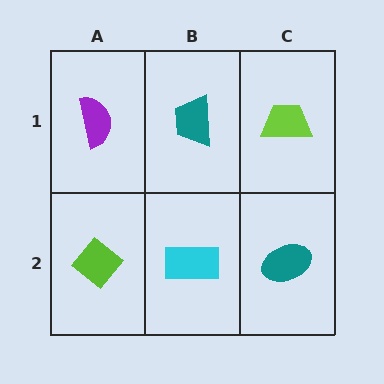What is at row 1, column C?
A lime trapezoid.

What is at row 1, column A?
A purple semicircle.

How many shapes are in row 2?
3 shapes.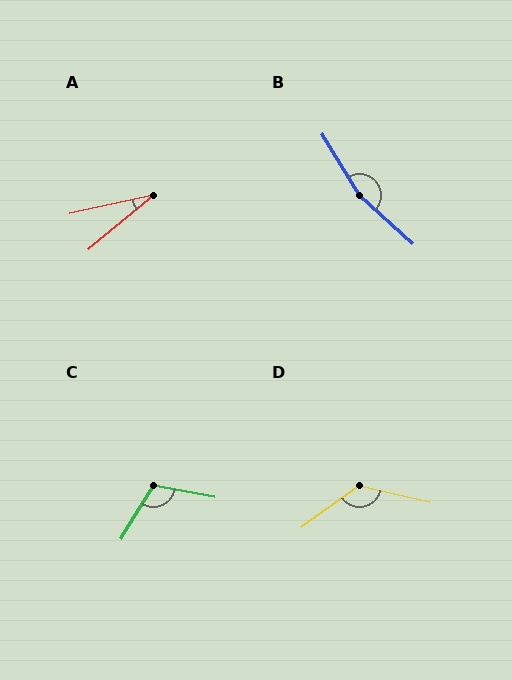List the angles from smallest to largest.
A (27°), C (111°), D (131°), B (164°).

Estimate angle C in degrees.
Approximately 111 degrees.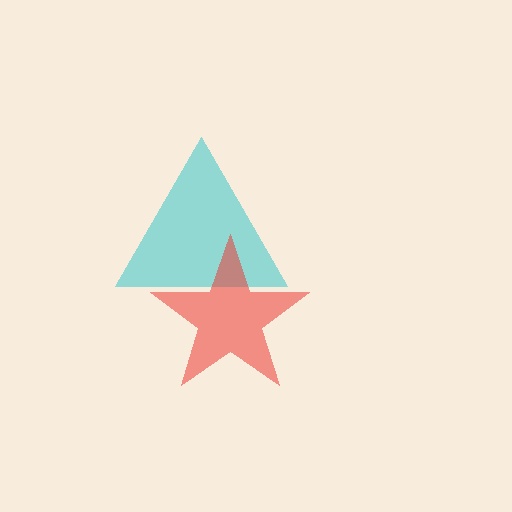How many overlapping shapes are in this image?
There are 2 overlapping shapes in the image.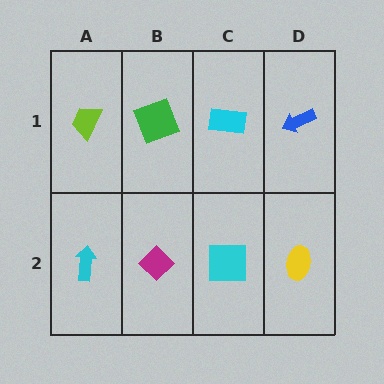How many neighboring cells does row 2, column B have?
3.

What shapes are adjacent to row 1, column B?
A magenta diamond (row 2, column B), a lime trapezoid (row 1, column A), a cyan rectangle (row 1, column C).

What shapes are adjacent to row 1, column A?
A cyan arrow (row 2, column A), a green square (row 1, column B).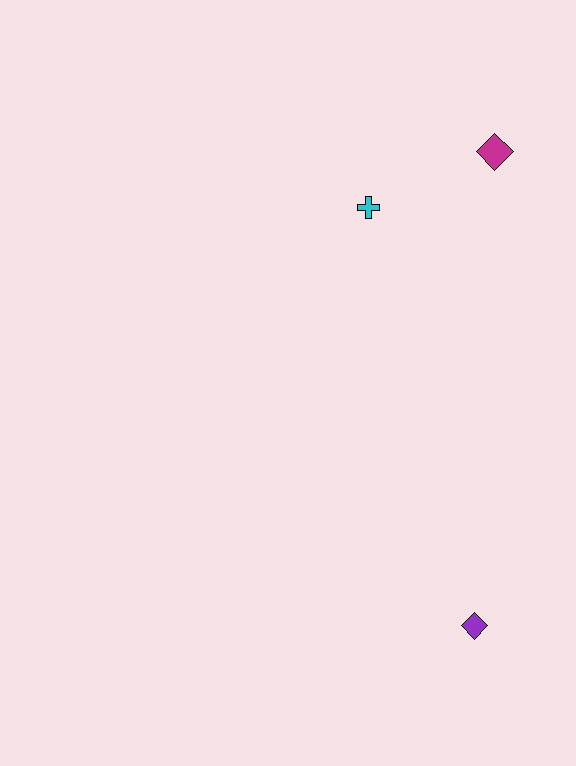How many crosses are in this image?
There is 1 cross.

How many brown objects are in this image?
There are no brown objects.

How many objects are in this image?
There are 3 objects.